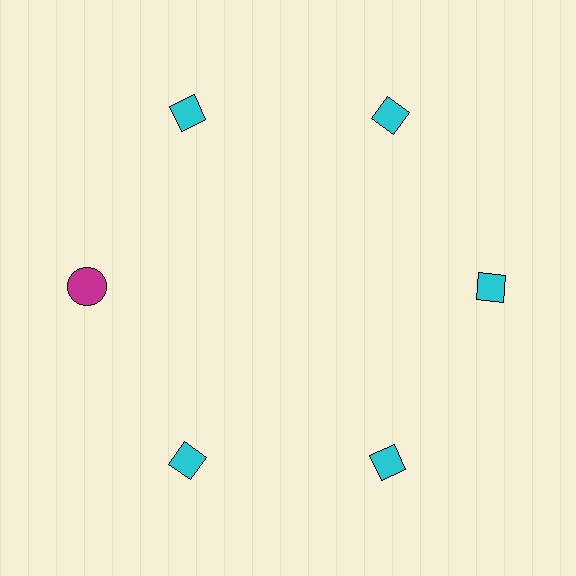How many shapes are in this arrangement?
There are 6 shapes arranged in a ring pattern.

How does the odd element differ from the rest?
It differs in both color (magenta instead of cyan) and shape (circle instead of diamond).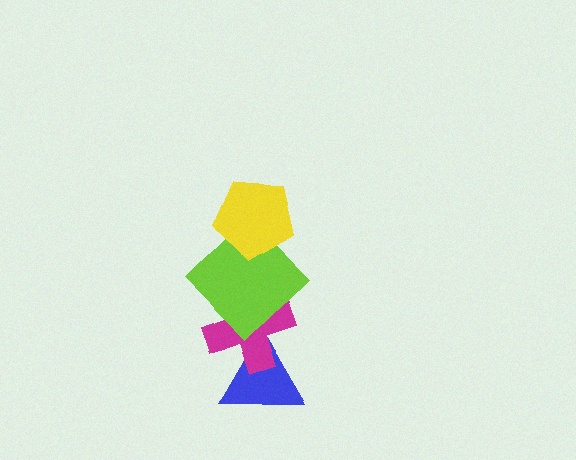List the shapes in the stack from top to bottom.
From top to bottom: the yellow pentagon, the lime diamond, the magenta cross, the blue triangle.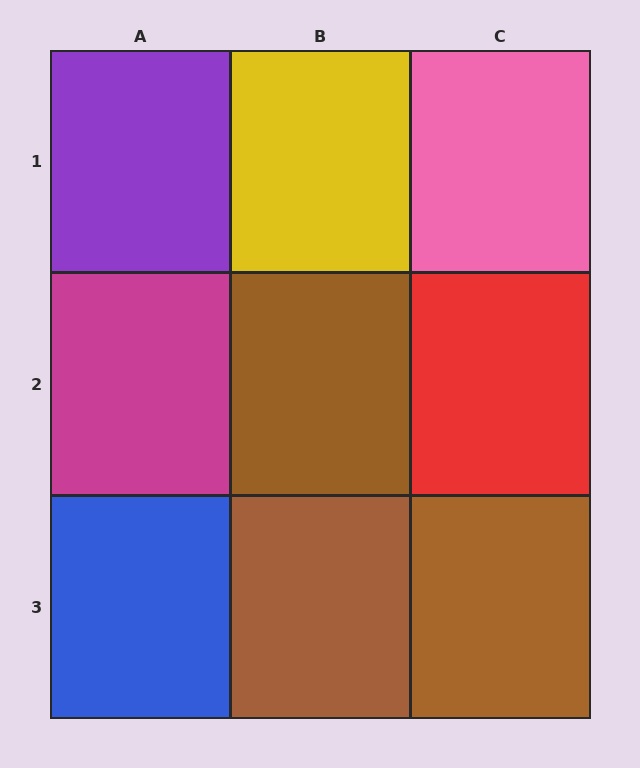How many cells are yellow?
1 cell is yellow.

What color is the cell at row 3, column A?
Blue.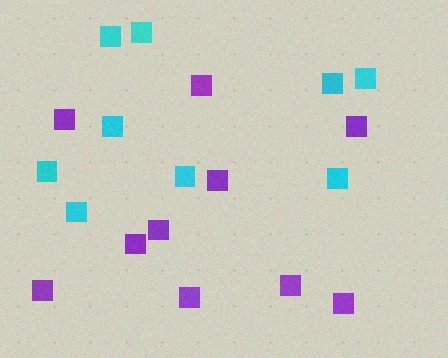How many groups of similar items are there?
There are 2 groups: one group of purple squares (10) and one group of cyan squares (9).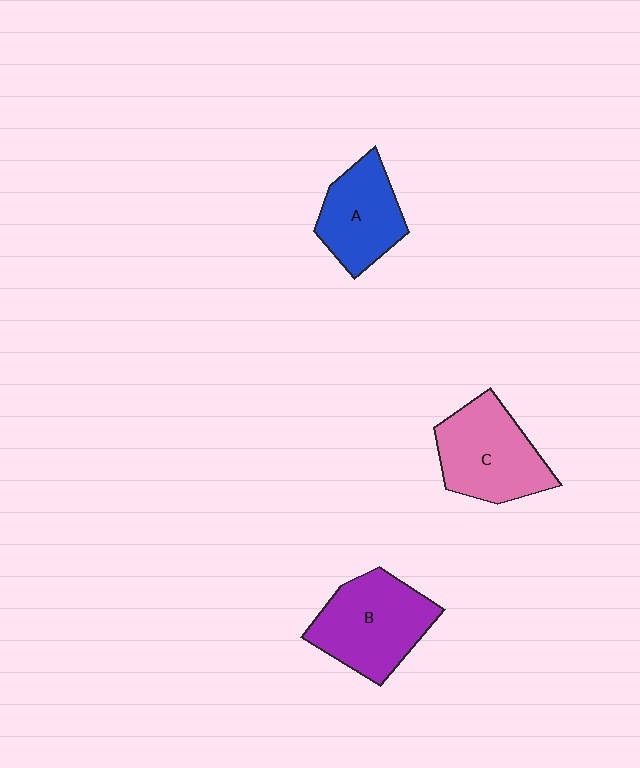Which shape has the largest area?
Shape B (purple).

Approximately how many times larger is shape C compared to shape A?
Approximately 1.2 times.